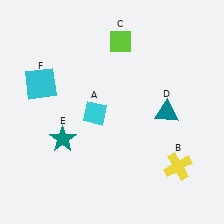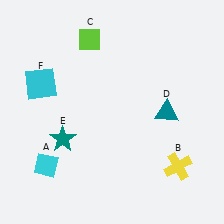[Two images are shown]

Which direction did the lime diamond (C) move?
The lime diamond (C) moved left.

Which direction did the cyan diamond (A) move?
The cyan diamond (A) moved down.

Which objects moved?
The objects that moved are: the cyan diamond (A), the lime diamond (C).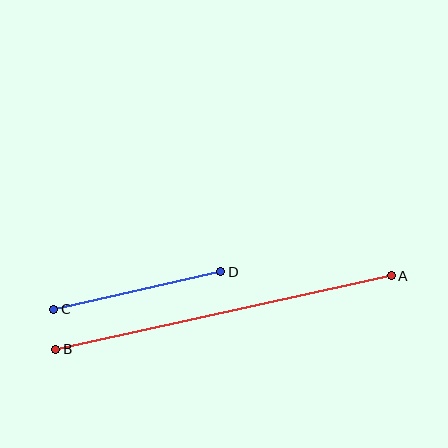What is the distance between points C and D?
The distance is approximately 171 pixels.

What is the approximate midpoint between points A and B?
The midpoint is at approximately (223, 312) pixels.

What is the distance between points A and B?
The distance is approximately 343 pixels.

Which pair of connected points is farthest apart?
Points A and B are farthest apart.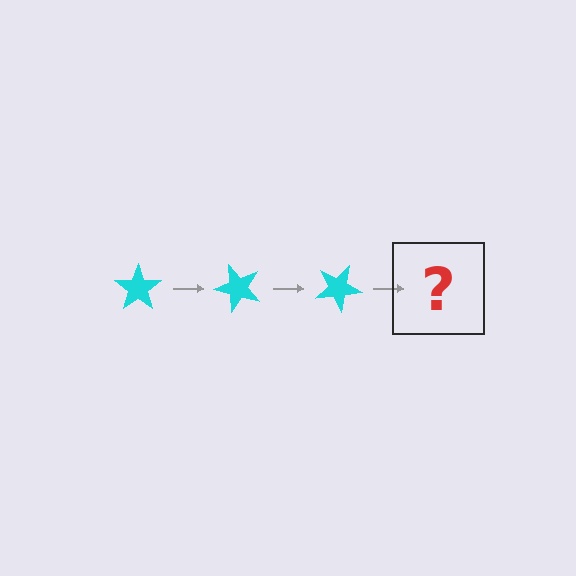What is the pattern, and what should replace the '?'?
The pattern is that the star rotates 50 degrees each step. The '?' should be a cyan star rotated 150 degrees.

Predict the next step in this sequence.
The next step is a cyan star rotated 150 degrees.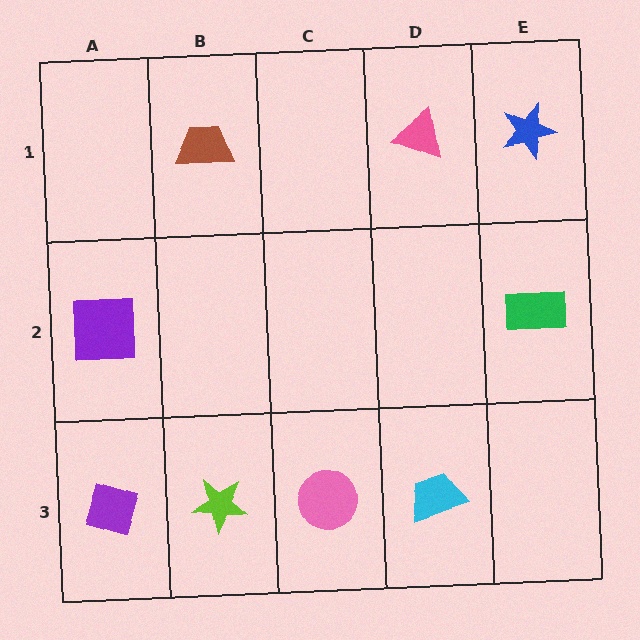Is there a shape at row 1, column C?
No, that cell is empty.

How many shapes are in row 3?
4 shapes.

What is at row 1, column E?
A blue star.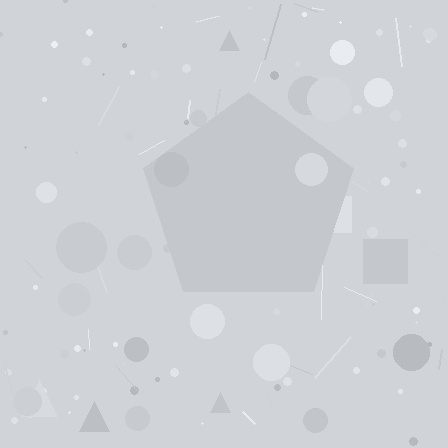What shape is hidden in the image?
A pentagon is hidden in the image.